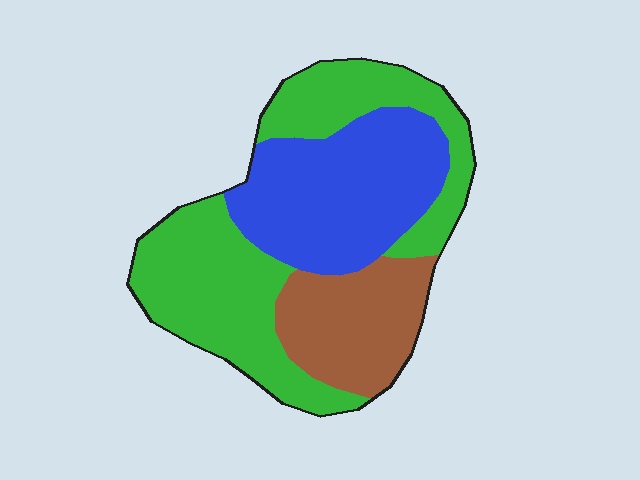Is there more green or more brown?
Green.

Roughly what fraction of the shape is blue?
Blue covers about 35% of the shape.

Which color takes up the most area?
Green, at roughly 45%.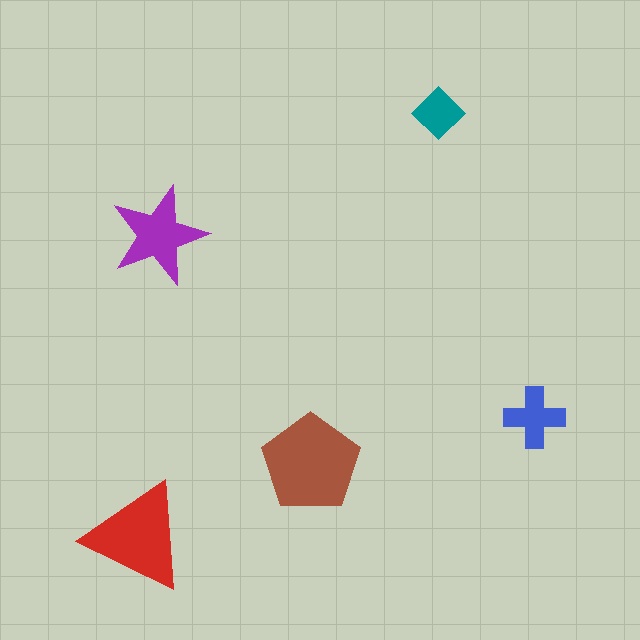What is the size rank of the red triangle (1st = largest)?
2nd.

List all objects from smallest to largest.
The teal diamond, the blue cross, the purple star, the red triangle, the brown pentagon.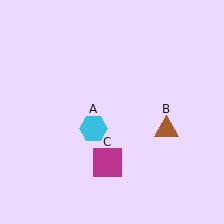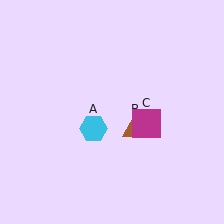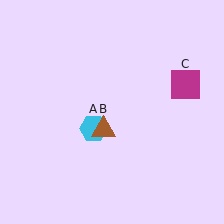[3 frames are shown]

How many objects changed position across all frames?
2 objects changed position: brown triangle (object B), magenta square (object C).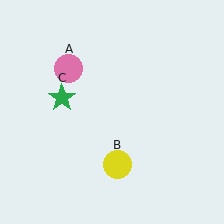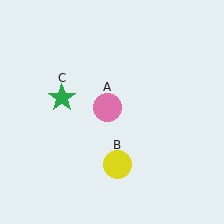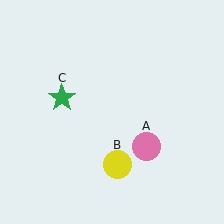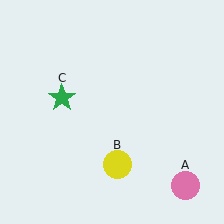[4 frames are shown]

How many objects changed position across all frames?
1 object changed position: pink circle (object A).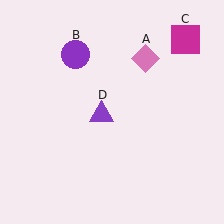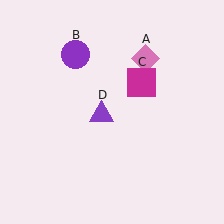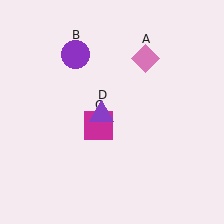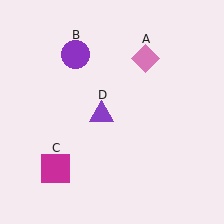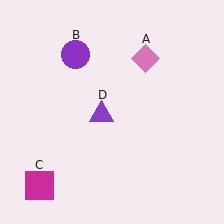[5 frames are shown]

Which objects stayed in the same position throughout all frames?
Pink diamond (object A) and purple circle (object B) and purple triangle (object D) remained stationary.